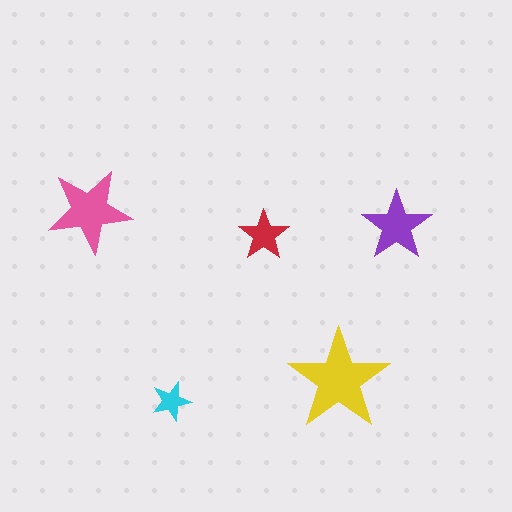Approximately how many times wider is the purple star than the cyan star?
About 2 times wider.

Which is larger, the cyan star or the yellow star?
The yellow one.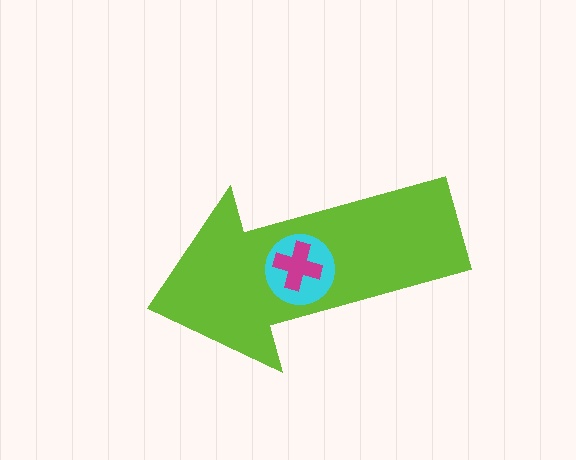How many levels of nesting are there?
3.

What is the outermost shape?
The lime arrow.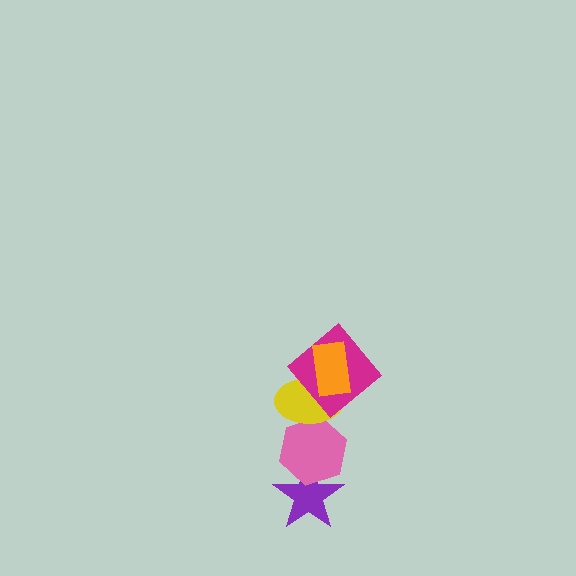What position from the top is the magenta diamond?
The magenta diamond is 2nd from the top.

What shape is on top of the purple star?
The pink hexagon is on top of the purple star.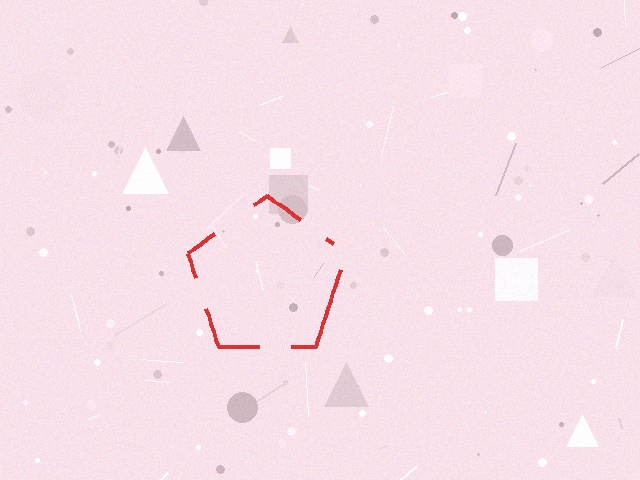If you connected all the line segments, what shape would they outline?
They would outline a pentagon.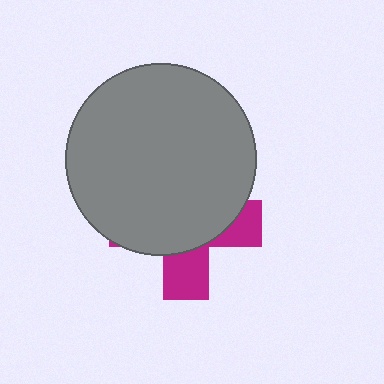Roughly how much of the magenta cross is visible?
A small part of it is visible (roughly 31%).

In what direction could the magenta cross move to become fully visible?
The magenta cross could move down. That would shift it out from behind the gray circle entirely.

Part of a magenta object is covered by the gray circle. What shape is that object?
It is a cross.